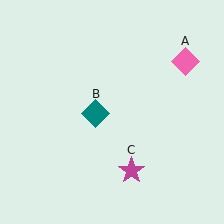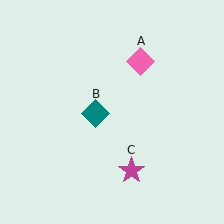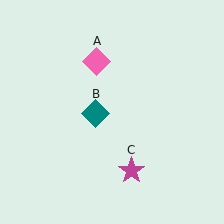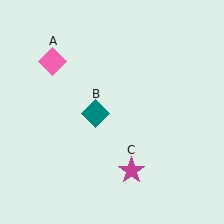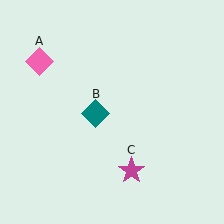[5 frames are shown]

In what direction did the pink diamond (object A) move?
The pink diamond (object A) moved left.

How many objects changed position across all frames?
1 object changed position: pink diamond (object A).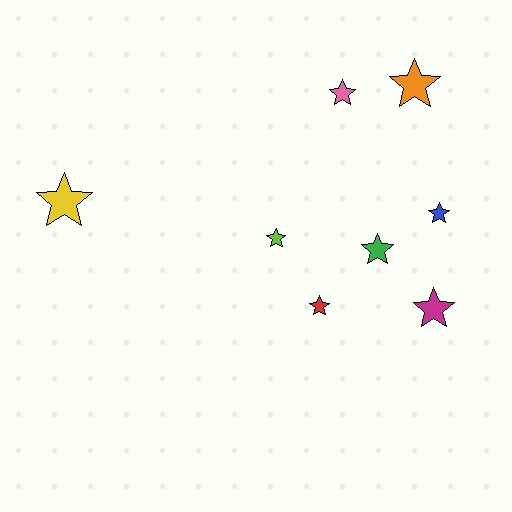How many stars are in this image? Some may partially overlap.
There are 8 stars.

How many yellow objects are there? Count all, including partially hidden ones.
There is 1 yellow object.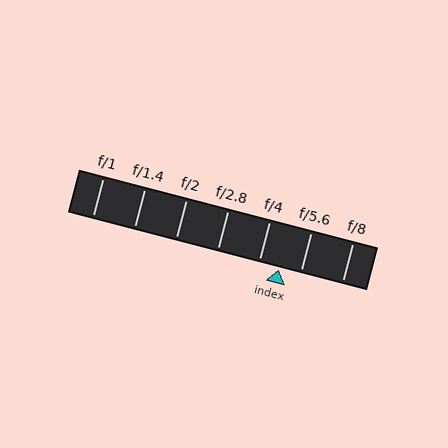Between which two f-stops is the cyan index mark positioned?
The index mark is between f/4 and f/5.6.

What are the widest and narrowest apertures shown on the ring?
The widest aperture shown is f/1 and the narrowest is f/8.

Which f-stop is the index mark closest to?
The index mark is closest to f/4.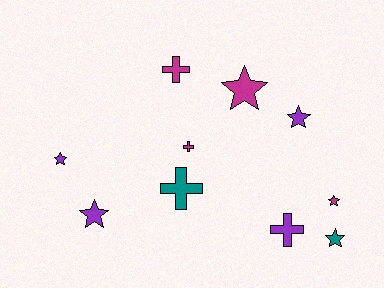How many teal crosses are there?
There is 1 teal cross.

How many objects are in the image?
There are 10 objects.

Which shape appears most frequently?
Star, with 6 objects.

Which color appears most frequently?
Purple, with 4 objects.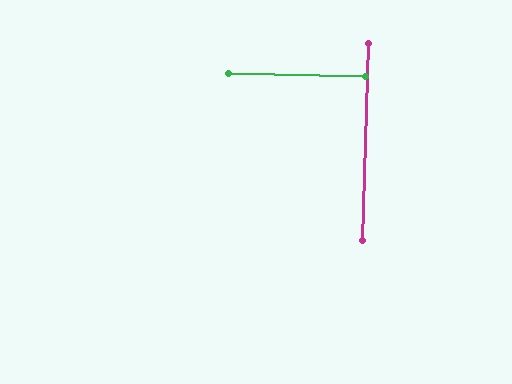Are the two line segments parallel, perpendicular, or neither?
Perpendicular — they meet at approximately 89°.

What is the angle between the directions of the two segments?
Approximately 89 degrees.